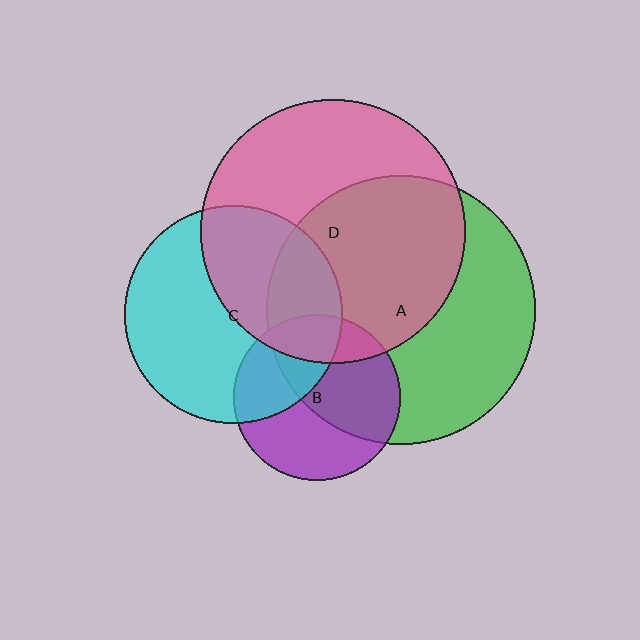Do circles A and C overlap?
Yes.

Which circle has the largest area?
Circle A (green).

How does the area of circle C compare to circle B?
Approximately 1.7 times.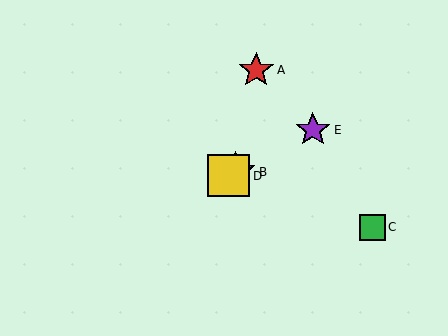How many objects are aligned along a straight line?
3 objects (B, D, E) are aligned along a straight line.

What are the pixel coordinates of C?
Object C is at (373, 227).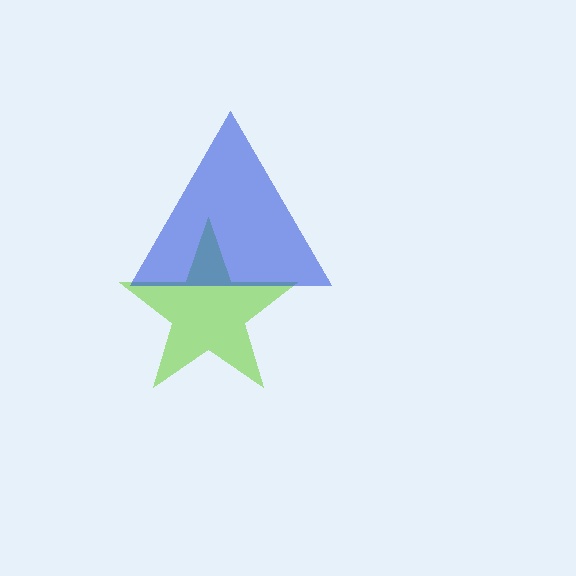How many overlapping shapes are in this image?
There are 2 overlapping shapes in the image.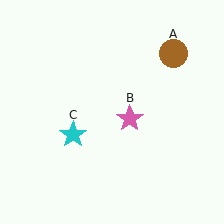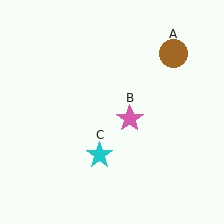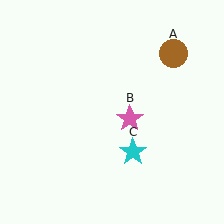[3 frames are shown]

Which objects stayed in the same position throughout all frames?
Brown circle (object A) and pink star (object B) remained stationary.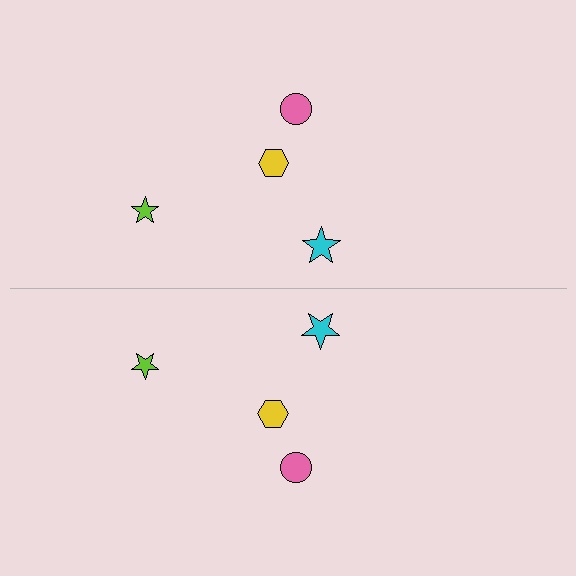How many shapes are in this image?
There are 8 shapes in this image.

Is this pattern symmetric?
Yes, this pattern has bilateral (reflection) symmetry.